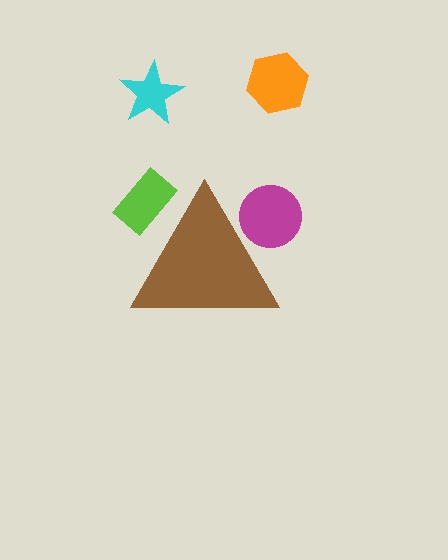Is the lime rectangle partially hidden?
Yes, the lime rectangle is partially hidden behind the brown triangle.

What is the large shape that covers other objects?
A brown triangle.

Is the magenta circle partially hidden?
Yes, the magenta circle is partially hidden behind the brown triangle.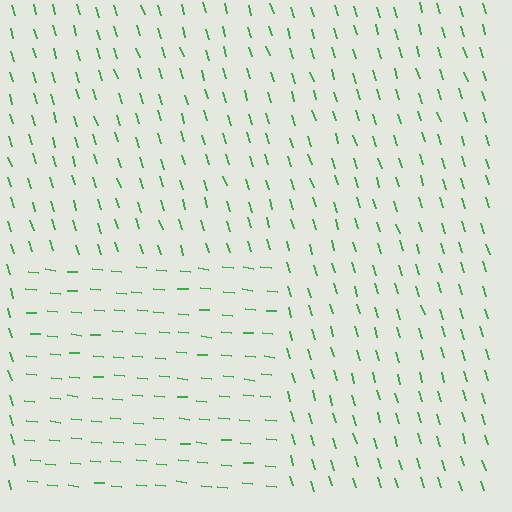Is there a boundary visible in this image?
Yes, there is a texture boundary formed by a change in line orientation.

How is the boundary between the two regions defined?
The boundary is defined purely by a change in line orientation (approximately 68 degrees difference). All lines are the same color and thickness.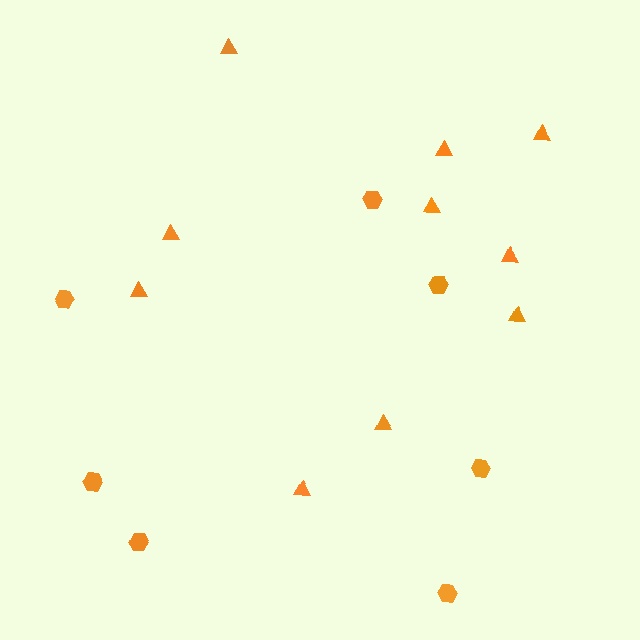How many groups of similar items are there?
There are 2 groups: one group of hexagons (7) and one group of triangles (10).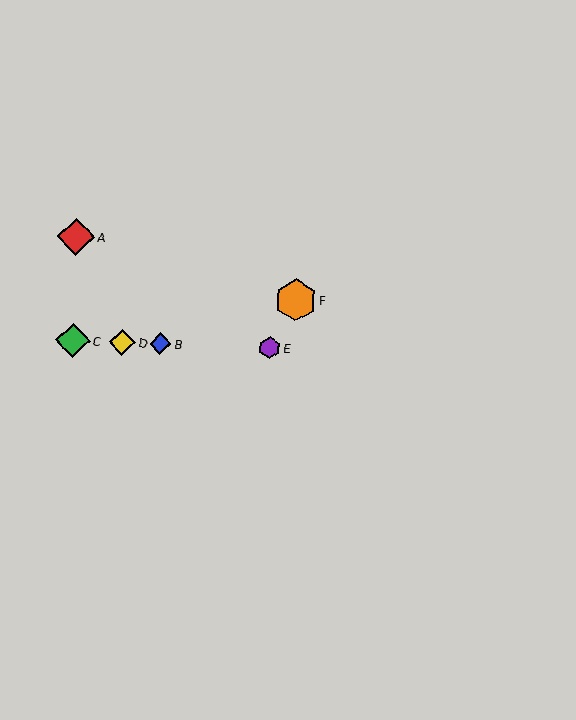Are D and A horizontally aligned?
No, D is at y≈342 and A is at y≈237.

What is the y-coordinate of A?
Object A is at y≈237.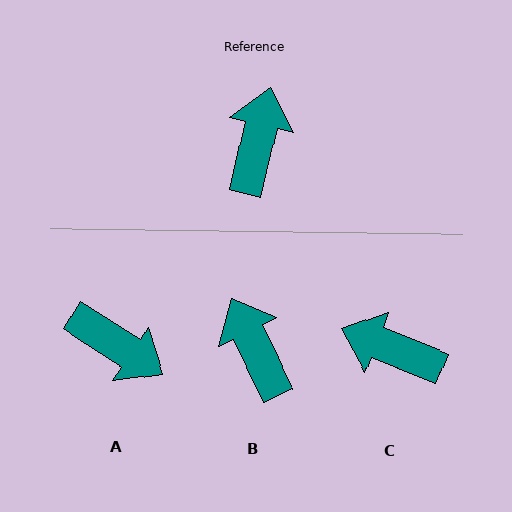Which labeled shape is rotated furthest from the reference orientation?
A, about 110 degrees away.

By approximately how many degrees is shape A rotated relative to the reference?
Approximately 110 degrees clockwise.